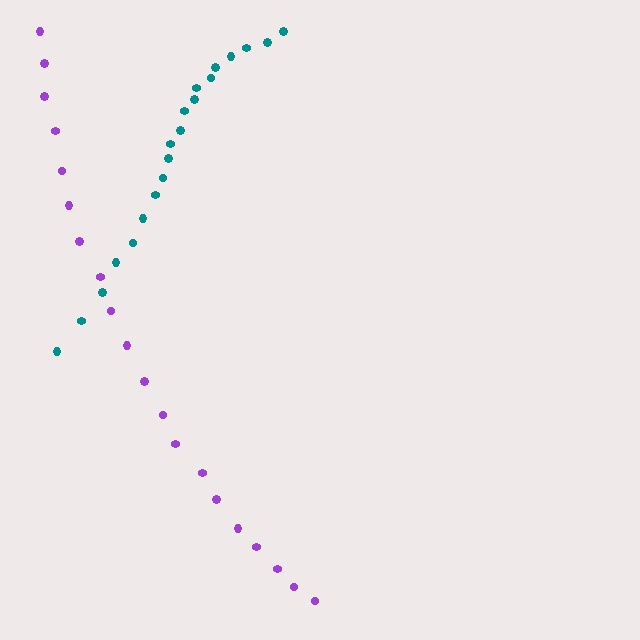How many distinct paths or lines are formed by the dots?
There are 2 distinct paths.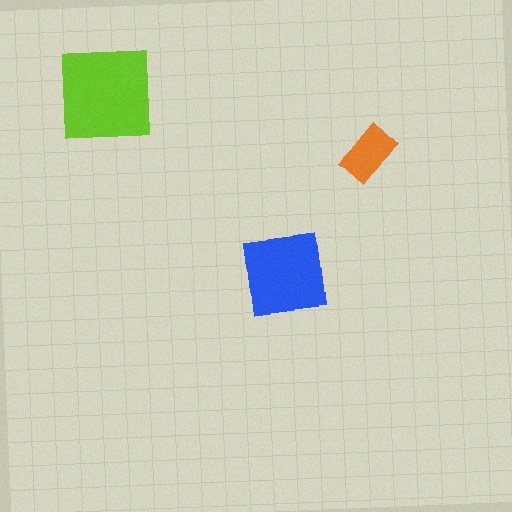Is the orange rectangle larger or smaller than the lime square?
Smaller.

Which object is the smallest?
The orange rectangle.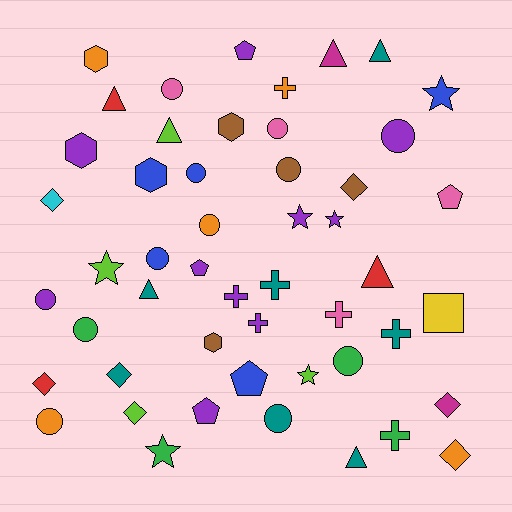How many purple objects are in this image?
There are 10 purple objects.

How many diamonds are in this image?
There are 7 diamonds.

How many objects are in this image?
There are 50 objects.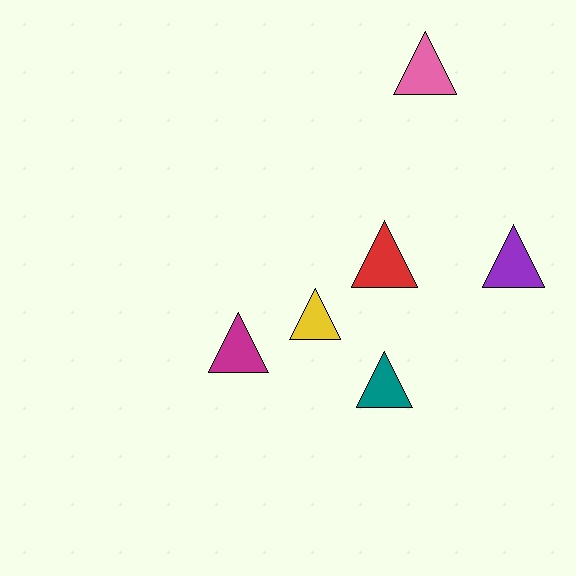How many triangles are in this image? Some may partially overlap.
There are 6 triangles.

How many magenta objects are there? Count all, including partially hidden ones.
There is 1 magenta object.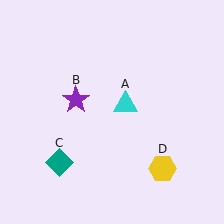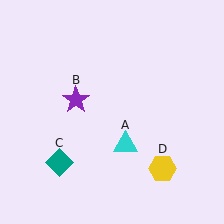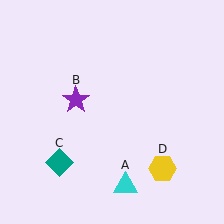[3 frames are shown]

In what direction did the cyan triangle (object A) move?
The cyan triangle (object A) moved down.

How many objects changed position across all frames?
1 object changed position: cyan triangle (object A).